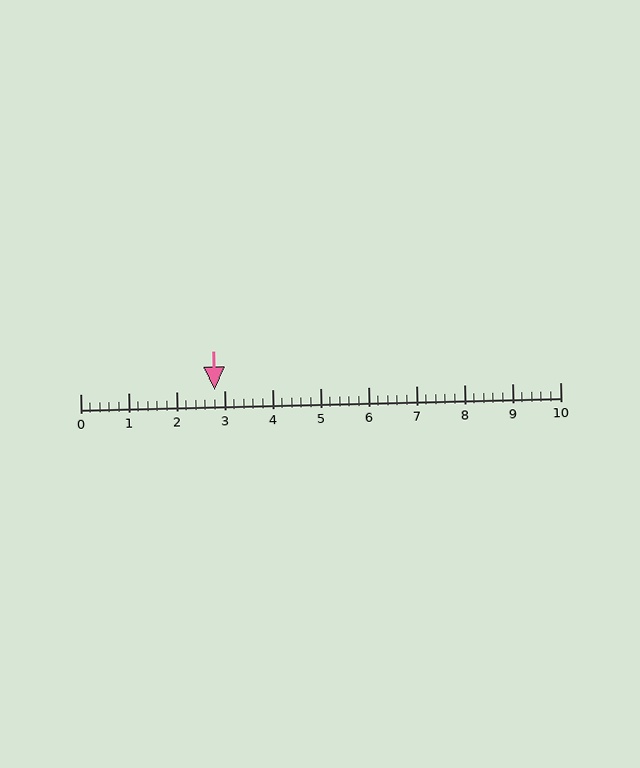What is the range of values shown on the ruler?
The ruler shows values from 0 to 10.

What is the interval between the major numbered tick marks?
The major tick marks are spaced 1 units apart.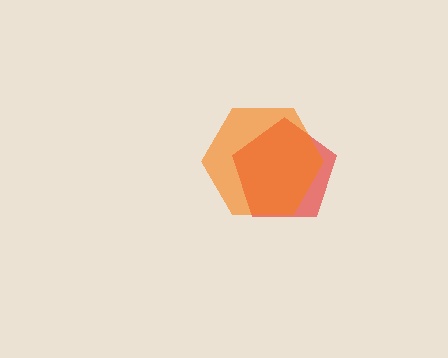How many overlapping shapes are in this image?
There are 2 overlapping shapes in the image.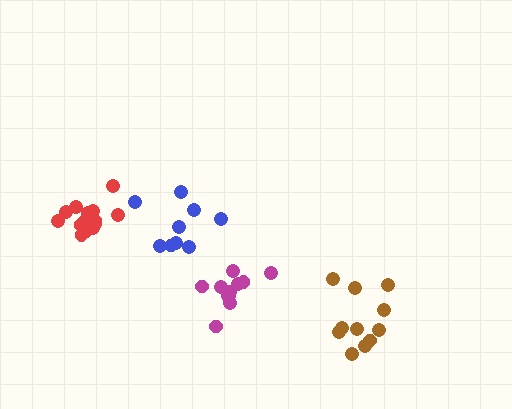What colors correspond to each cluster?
The clusters are colored: blue, red, magenta, brown.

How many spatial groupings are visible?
There are 4 spatial groupings.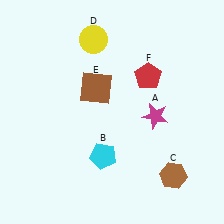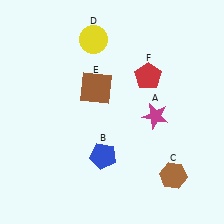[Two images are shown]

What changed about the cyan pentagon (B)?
In Image 1, B is cyan. In Image 2, it changed to blue.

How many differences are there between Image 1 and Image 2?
There is 1 difference between the two images.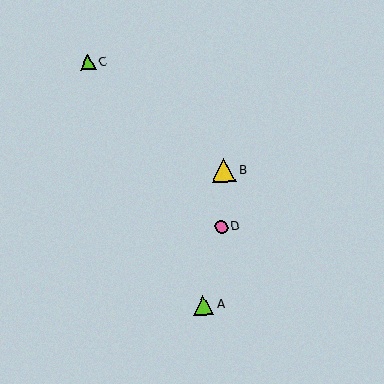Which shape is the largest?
The yellow triangle (labeled B) is the largest.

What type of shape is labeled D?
Shape D is a pink circle.